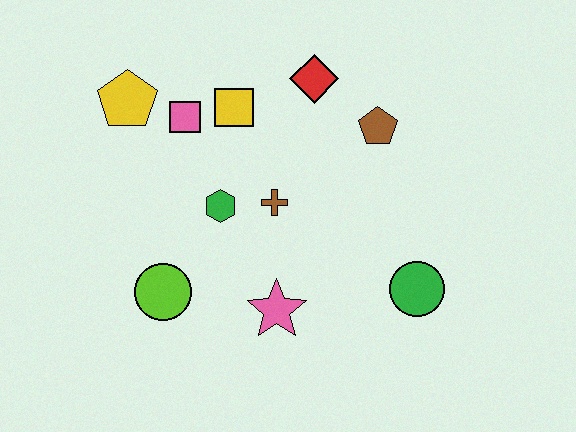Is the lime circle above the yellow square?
No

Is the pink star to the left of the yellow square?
No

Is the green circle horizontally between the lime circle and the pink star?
No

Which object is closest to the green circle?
The pink star is closest to the green circle.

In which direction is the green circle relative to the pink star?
The green circle is to the right of the pink star.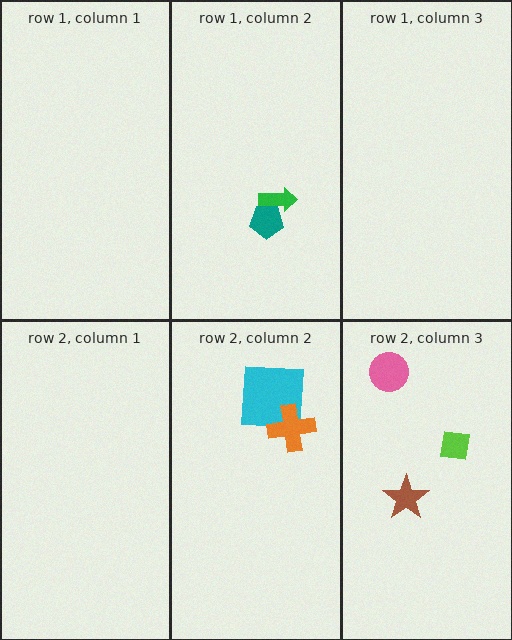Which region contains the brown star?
The row 2, column 3 region.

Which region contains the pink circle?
The row 2, column 3 region.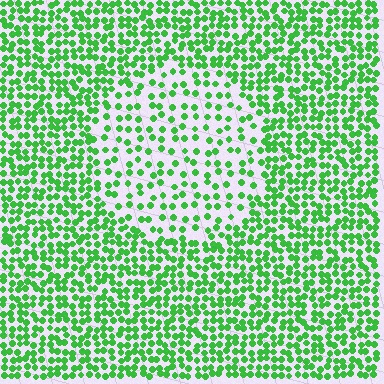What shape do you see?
I see a circle.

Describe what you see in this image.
The image contains small green elements arranged at two different densities. A circle-shaped region is visible where the elements are less densely packed than the surrounding area.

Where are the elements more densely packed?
The elements are more densely packed outside the circle boundary.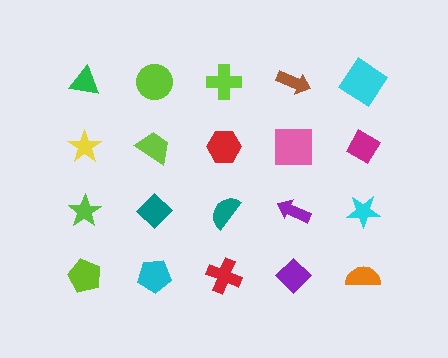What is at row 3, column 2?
A teal diamond.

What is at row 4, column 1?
A lime pentagon.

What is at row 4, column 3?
A red cross.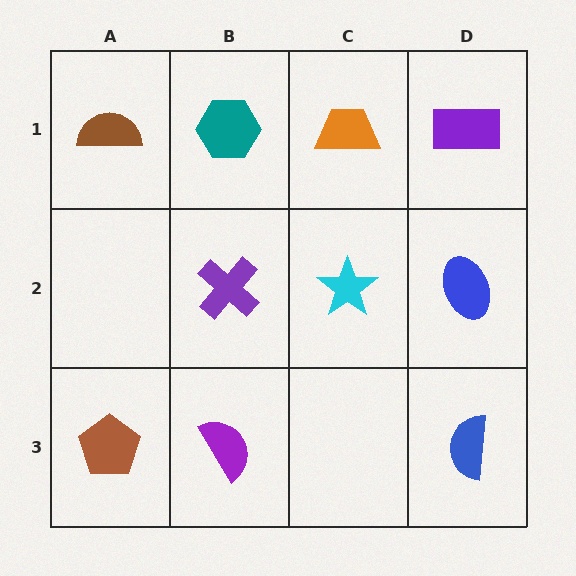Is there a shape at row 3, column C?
No, that cell is empty.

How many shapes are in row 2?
3 shapes.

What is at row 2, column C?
A cyan star.